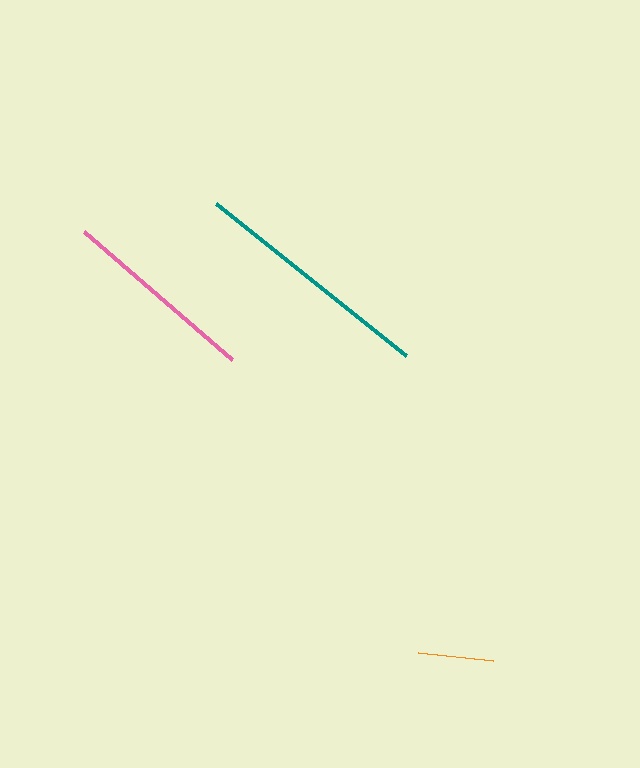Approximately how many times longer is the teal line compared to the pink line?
The teal line is approximately 1.2 times the length of the pink line.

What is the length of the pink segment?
The pink segment is approximately 195 pixels long.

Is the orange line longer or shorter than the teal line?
The teal line is longer than the orange line.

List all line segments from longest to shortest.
From longest to shortest: teal, pink, orange.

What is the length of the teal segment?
The teal segment is approximately 243 pixels long.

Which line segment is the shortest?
The orange line is the shortest at approximately 75 pixels.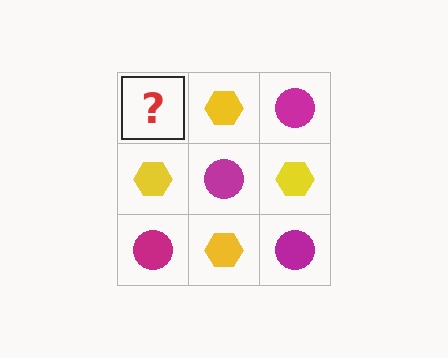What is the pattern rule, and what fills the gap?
The rule is that it alternates magenta circle and yellow hexagon in a checkerboard pattern. The gap should be filled with a magenta circle.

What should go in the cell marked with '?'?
The missing cell should contain a magenta circle.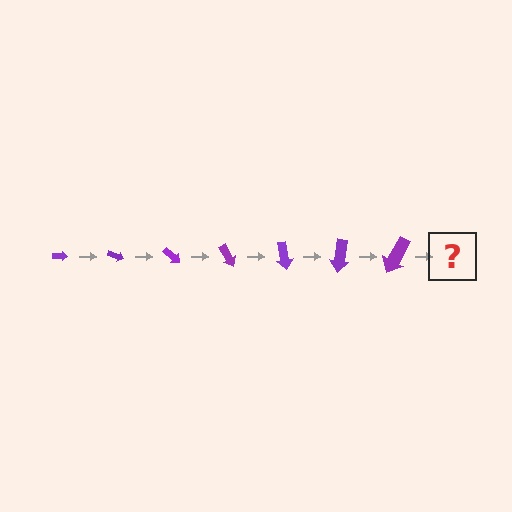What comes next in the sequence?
The next element should be an arrow, larger than the previous one and rotated 140 degrees from the start.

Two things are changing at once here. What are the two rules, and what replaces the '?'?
The two rules are that the arrow grows larger each step and it rotates 20 degrees each step. The '?' should be an arrow, larger than the previous one and rotated 140 degrees from the start.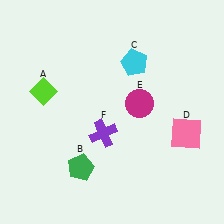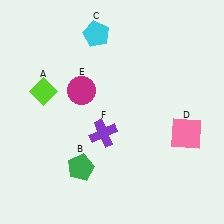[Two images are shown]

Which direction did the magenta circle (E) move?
The magenta circle (E) moved left.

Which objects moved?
The objects that moved are: the cyan pentagon (C), the magenta circle (E).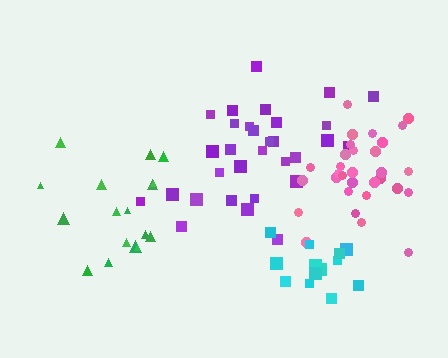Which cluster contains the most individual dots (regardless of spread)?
Purple (31).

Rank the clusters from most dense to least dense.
cyan, pink, green, purple.